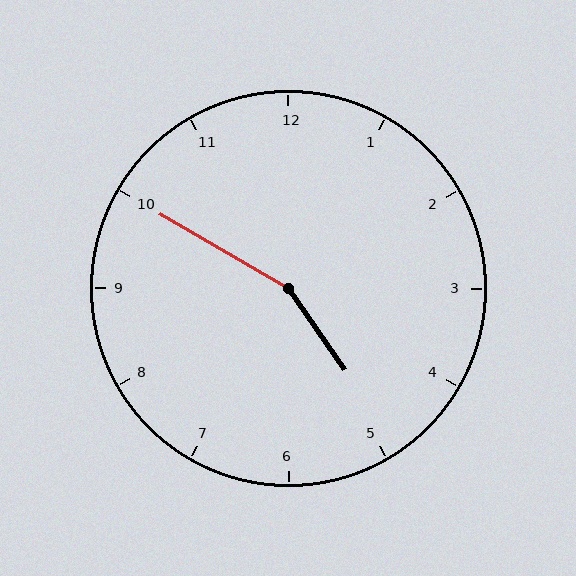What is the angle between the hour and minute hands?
Approximately 155 degrees.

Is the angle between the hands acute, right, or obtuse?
It is obtuse.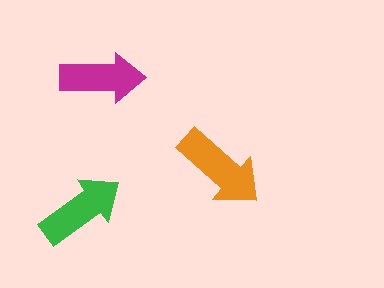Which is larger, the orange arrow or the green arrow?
The orange one.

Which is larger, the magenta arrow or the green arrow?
The green one.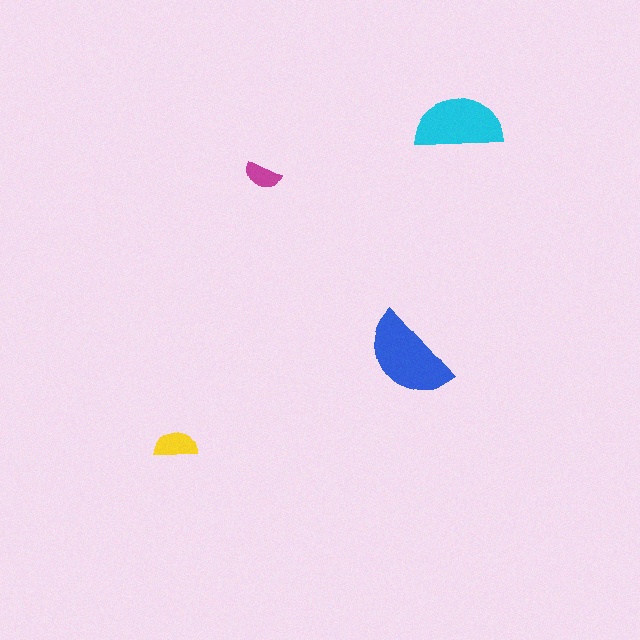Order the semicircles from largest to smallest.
the blue one, the cyan one, the yellow one, the magenta one.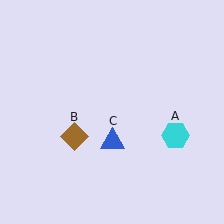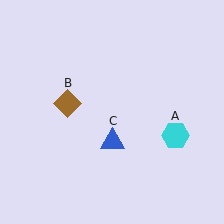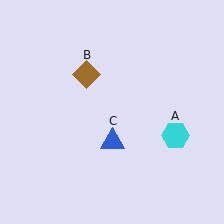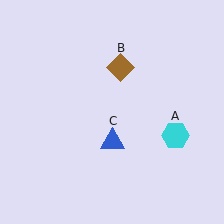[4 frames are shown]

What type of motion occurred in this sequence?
The brown diamond (object B) rotated clockwise around the center of the scene.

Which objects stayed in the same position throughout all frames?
Cyan hexagon (object A) and blue triangle (object C) remained stationary.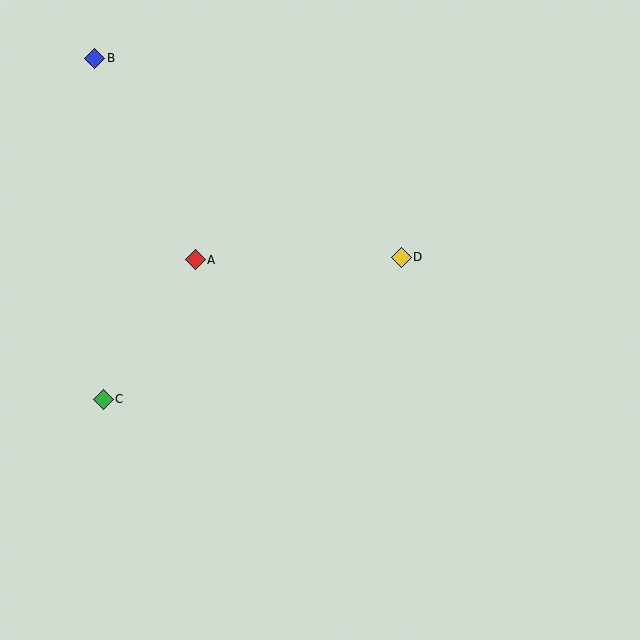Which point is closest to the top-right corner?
Point D is closest to the top-right corner.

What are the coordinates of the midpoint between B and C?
The midpoint between B and C is at (99, 229).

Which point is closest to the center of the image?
Point D at (401, 257) is closest to the center.